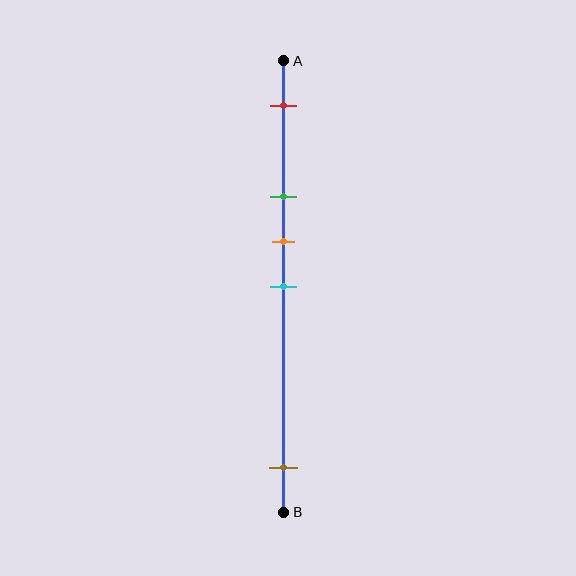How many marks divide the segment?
There are 5 marks dividing the segment.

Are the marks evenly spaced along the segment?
No, the marks are not evenly spaced.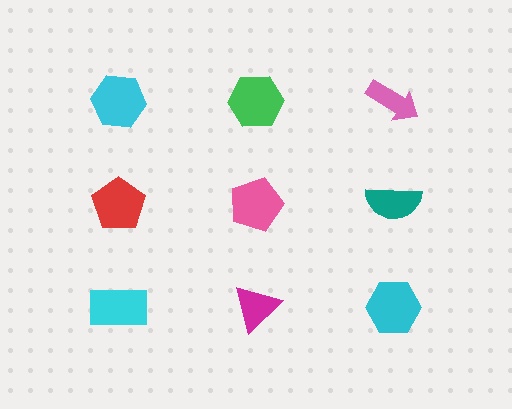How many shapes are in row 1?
3 shapes.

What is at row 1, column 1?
A cyan hexagon.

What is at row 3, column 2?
A magenta triangle.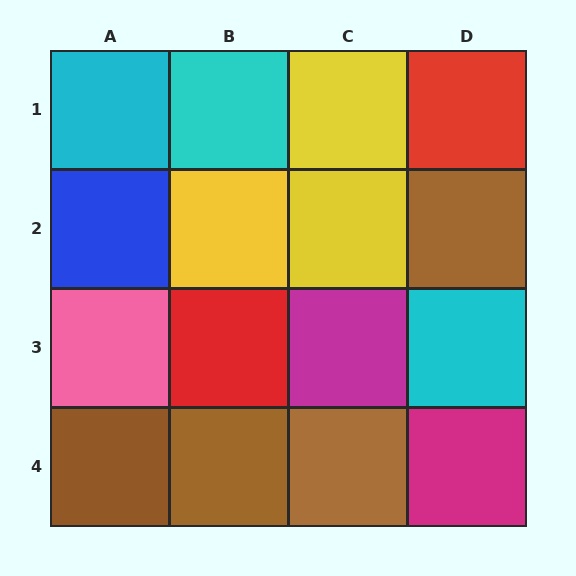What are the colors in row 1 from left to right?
Cyan, cyan, yellow, red.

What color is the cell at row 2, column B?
Yellow.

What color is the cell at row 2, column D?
Brown.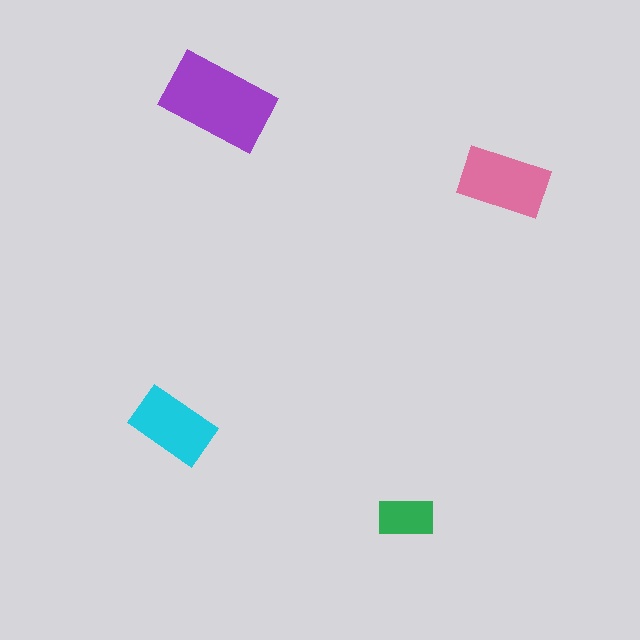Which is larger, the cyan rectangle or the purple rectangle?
The purple one.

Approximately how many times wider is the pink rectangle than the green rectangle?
About 1.5 times wider.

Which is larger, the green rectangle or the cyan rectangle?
The cyan one.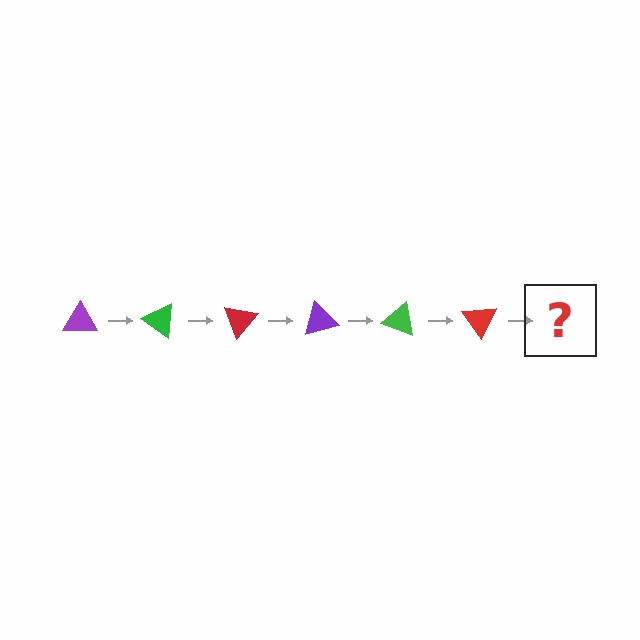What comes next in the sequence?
The next element should be a purple triangle, rotated 210 degrees from the start.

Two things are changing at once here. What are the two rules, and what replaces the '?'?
The two rules are that it rotates 35 degrees each step and the color cycles through purple, green, and red. The '?' should be a purple triangle, rotated 210 degrees from the start.